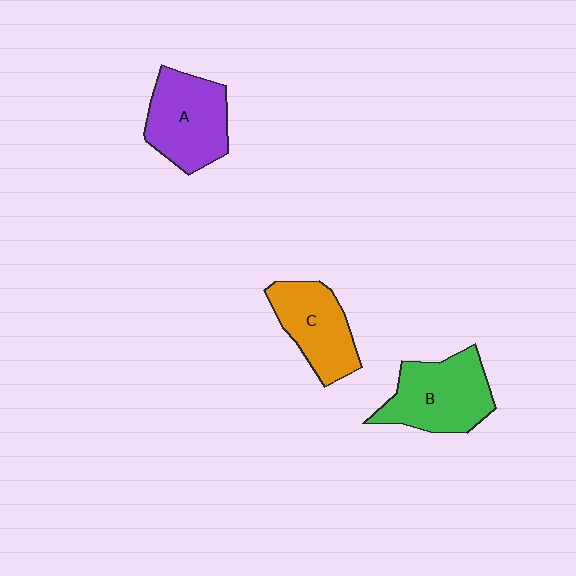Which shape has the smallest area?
Shape C (orange).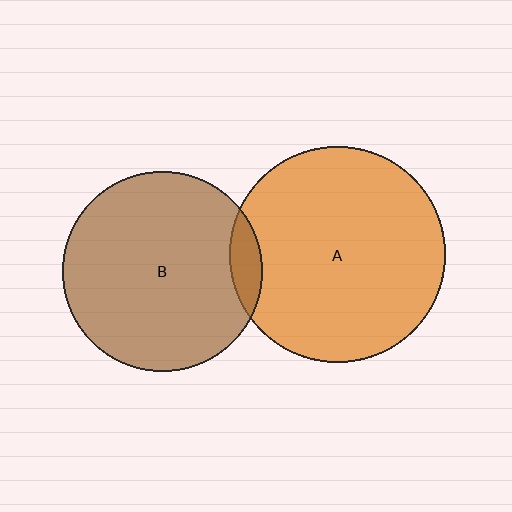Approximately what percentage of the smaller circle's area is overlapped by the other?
Approximately 10%.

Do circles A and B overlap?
Yes.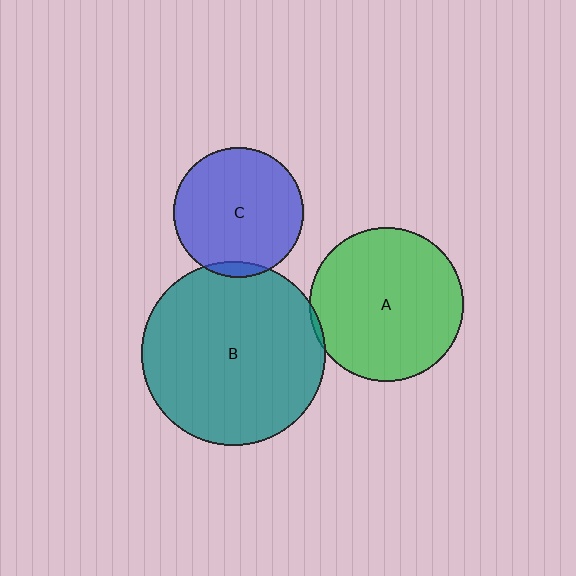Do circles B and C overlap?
Yes.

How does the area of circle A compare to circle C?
Approximately 1.4 times.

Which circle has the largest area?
Circle B (teal).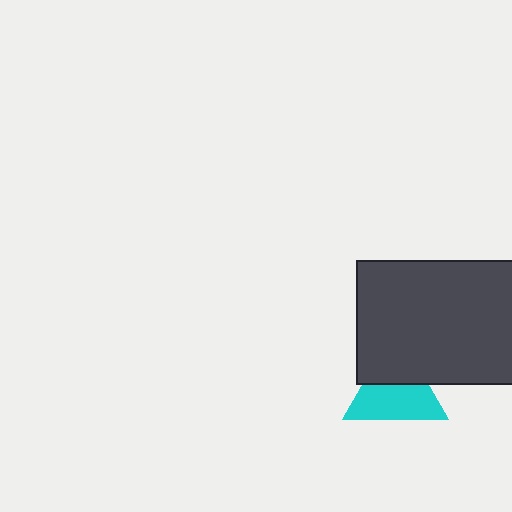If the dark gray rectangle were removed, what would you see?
You would see the complete cyan triangle.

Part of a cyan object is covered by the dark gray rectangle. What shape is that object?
It is a triangle.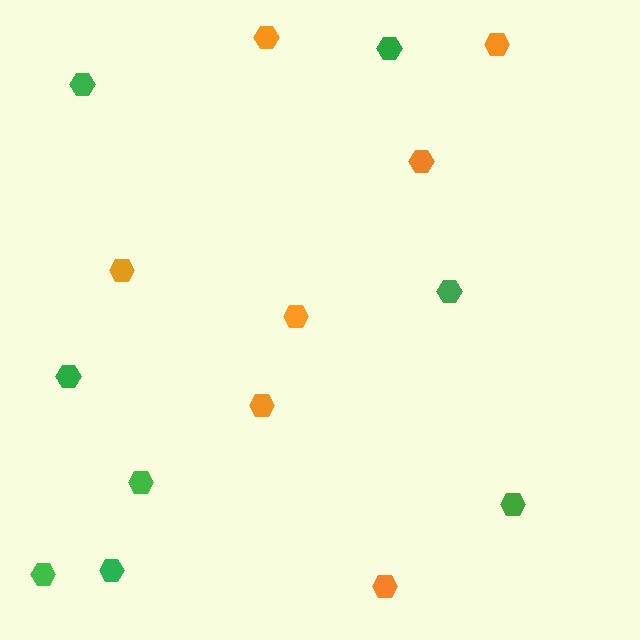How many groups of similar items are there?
There are 2 groups: one group of orange hexagons (7) and one group of green hexagons (8).